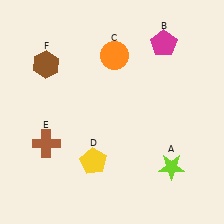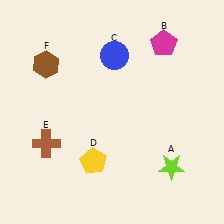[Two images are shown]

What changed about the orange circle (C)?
In Image 1, C is orange. In Image 2, it changed to blue.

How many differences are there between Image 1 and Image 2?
There is 1 difference between the two images.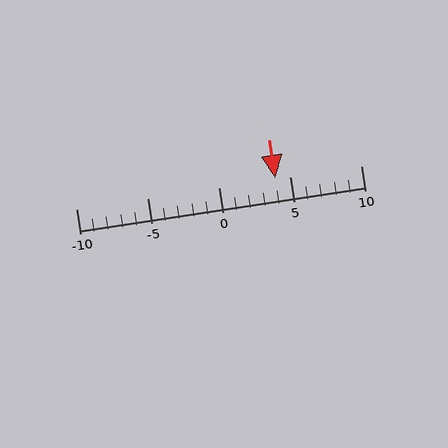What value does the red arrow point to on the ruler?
The red arrow points to approximately 4.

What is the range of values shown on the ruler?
The ruler shows values from -10 to 10.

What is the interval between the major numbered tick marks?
The major tick marks are spaced 5 units apart.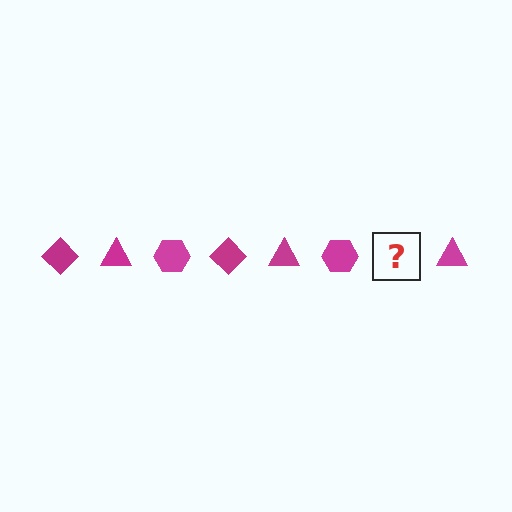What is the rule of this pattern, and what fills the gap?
The rule is that the pattern cycles through diamond, triangle, hexagon shapes in magenta. The gap should be filled with a magenta diamond.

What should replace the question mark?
The question mark should be replaced with a magenta diamond.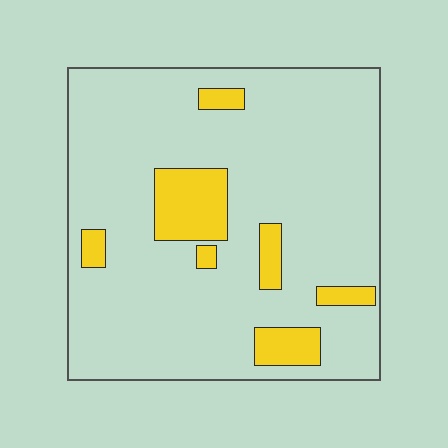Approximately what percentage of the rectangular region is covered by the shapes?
Approximately 15%.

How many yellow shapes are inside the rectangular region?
7.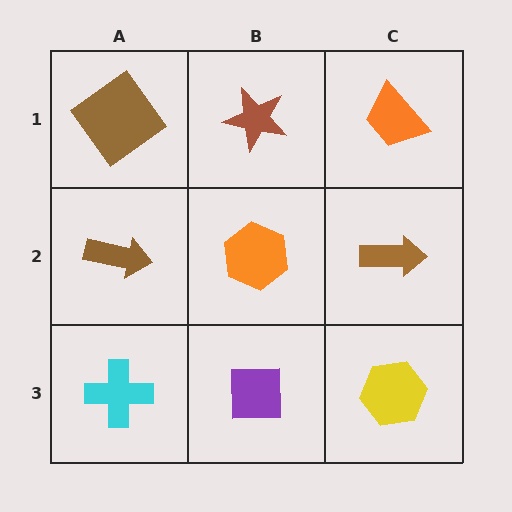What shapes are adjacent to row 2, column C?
An orange trapezoid (row 1, column C), a yellow hexagon (row 3, column C), an orange hexagon (row 2, column B).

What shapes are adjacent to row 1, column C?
A brown arrow (row 2, column C), a brown star (row 1, column B).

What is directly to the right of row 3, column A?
A purple square.